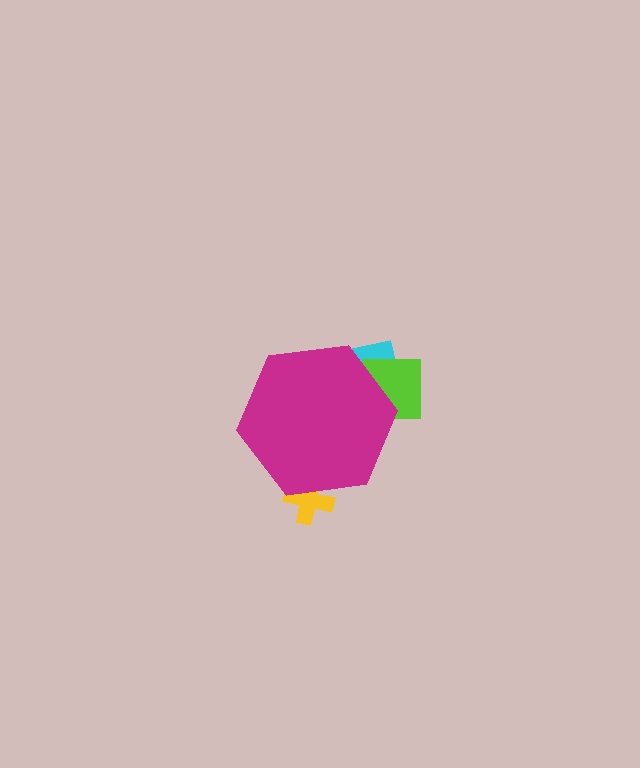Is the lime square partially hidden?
Yes, the lime square is partially hidden behind the magenta hexagon.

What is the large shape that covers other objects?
A magenta hexagon.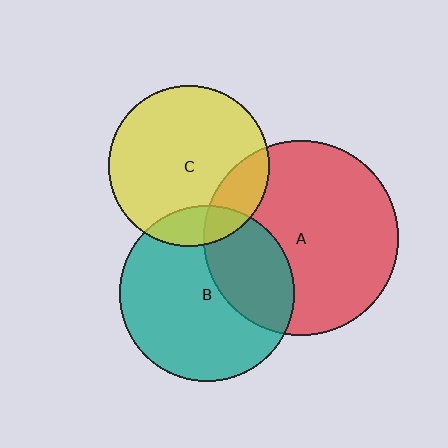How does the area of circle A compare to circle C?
Approximately 1.5 times.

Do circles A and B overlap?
Yes.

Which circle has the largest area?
Circle A (red).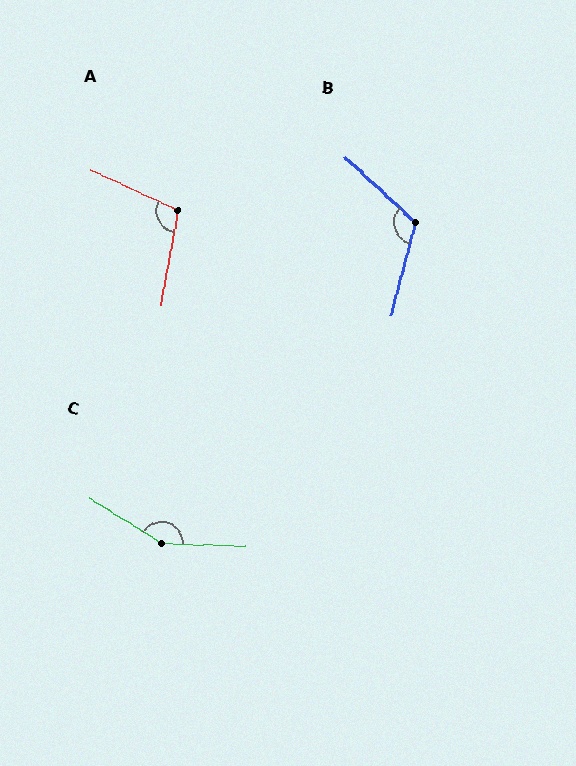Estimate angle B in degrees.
Approximately 118 degrees.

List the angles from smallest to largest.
A (105°), B (118°), C (149°).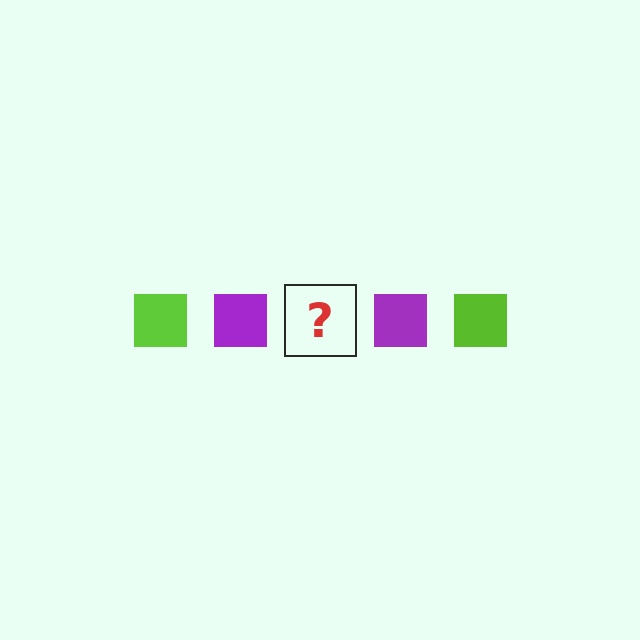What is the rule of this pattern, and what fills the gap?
The rule is that the pattern cycles through lime, purple squares. The gap should be filled with a lime square.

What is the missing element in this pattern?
The missing element is a lime square.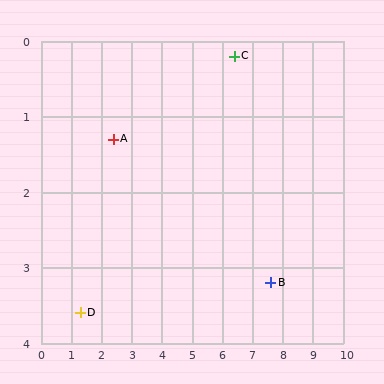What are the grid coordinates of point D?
Point D is at approximately (1.3, 3.6).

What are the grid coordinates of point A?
Point A is at approximately (2.4, 1.3).